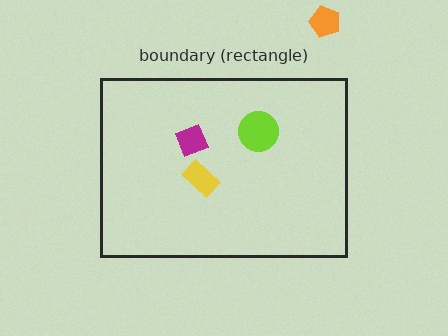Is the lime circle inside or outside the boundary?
Inside.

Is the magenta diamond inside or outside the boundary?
Inside.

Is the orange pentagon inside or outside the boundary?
Outside.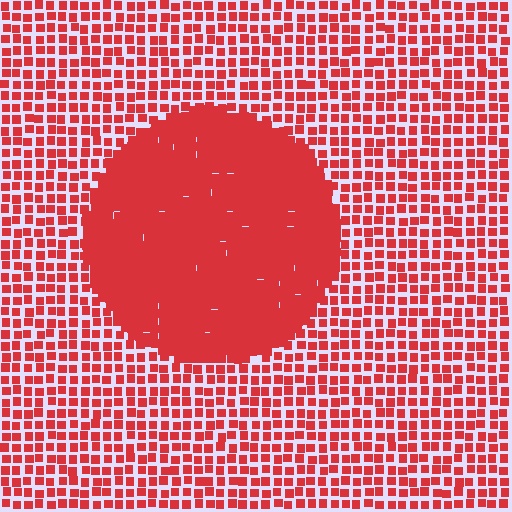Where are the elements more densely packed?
The elements are more densely packed inside the circle boundary.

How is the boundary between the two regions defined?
The boundary is defined by a change in element density (approximately 2.2x ratio). All elements are the same color, size, and shape.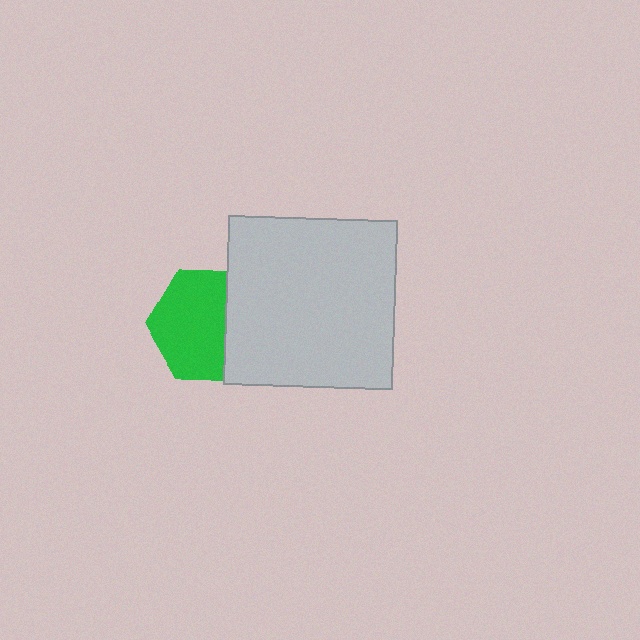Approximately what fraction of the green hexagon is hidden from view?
Roughly 32% of the green hexagon is hidden behind the light gray square.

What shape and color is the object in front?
The object in front is a light gray square.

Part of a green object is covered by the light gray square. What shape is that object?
It is a hexagon.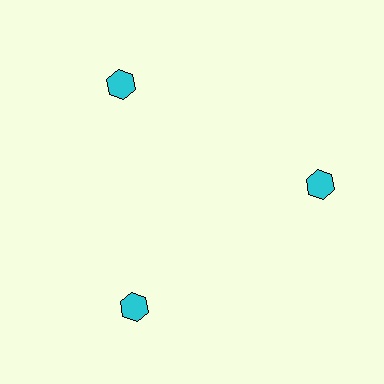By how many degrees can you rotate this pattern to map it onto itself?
The pattern maps onto itself every 120 degrees of rotation.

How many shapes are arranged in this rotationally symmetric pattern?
There are 3 shapes, arranged in 3 groups of 1.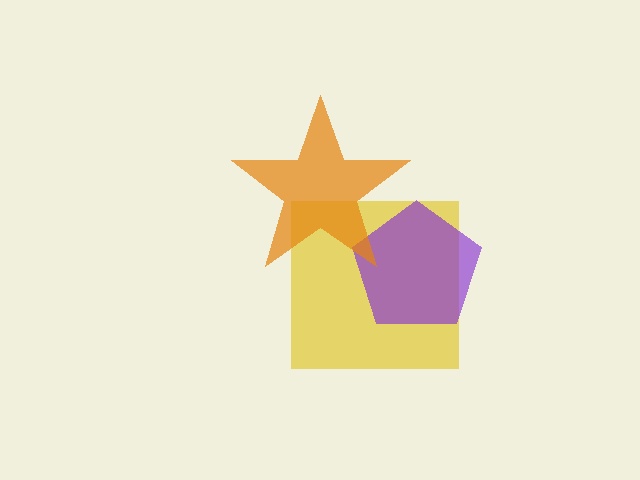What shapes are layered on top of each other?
The layered shapes are: a yellow square, a purple pentagon, an orange star.